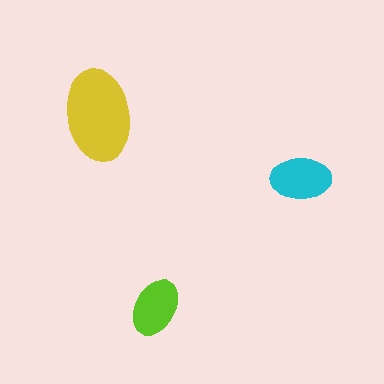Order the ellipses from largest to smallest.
the yellow one, the cyan one, the lime one.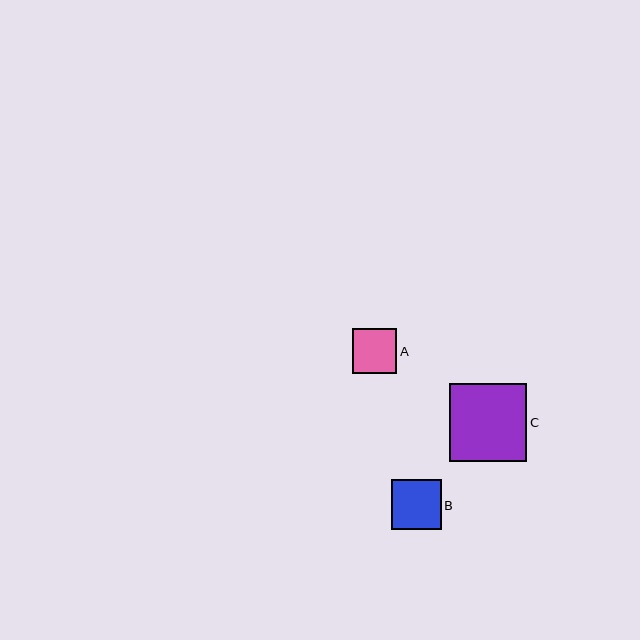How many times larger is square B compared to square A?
Square B is approximately 1.1 times the size of square A.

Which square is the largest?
Square C is the largest with a size of approximately 77 pixels.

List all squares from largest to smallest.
From largest to smallest: C, B, A.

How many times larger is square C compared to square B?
Square C is approximately 1.5 times the size of square B.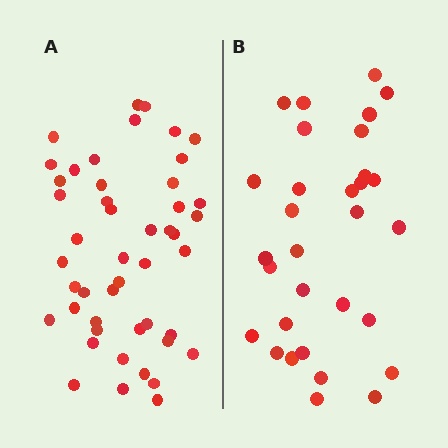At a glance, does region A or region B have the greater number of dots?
Region A (the left region) has more dots.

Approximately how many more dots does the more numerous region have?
Region A has approximately 15 more dots than region B.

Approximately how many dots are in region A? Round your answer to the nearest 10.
About 50 dots. (The exact count is 47, which rounds to 50.)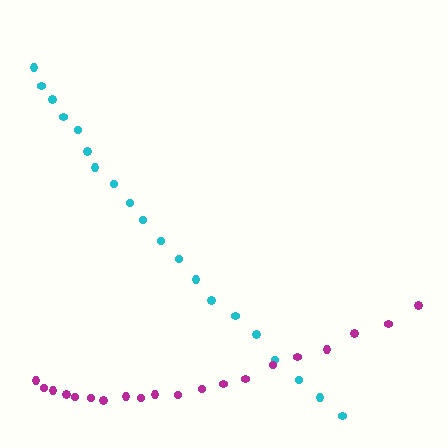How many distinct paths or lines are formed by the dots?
There are 2 distinct paths.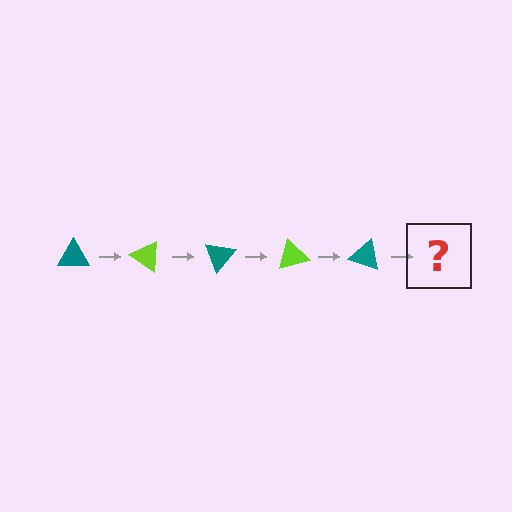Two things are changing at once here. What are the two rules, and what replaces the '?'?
The two rules are that it rotates 35 degrees each step and the color cycles through teal and lime. The '?' should be a lime triangle, rotated 175 degrees from the start.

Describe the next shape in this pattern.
It should be a lime triangle, rotated 175 degrees from the start.